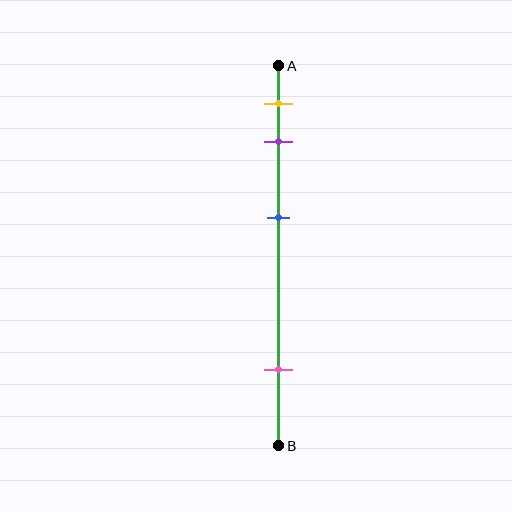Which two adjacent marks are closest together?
The yellow and purple marks are the closest adjacent pair.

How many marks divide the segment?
There are 4 marks dividing the segment.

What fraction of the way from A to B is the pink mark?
The pink mark is approximately 80% (0.8) of the way from A to B.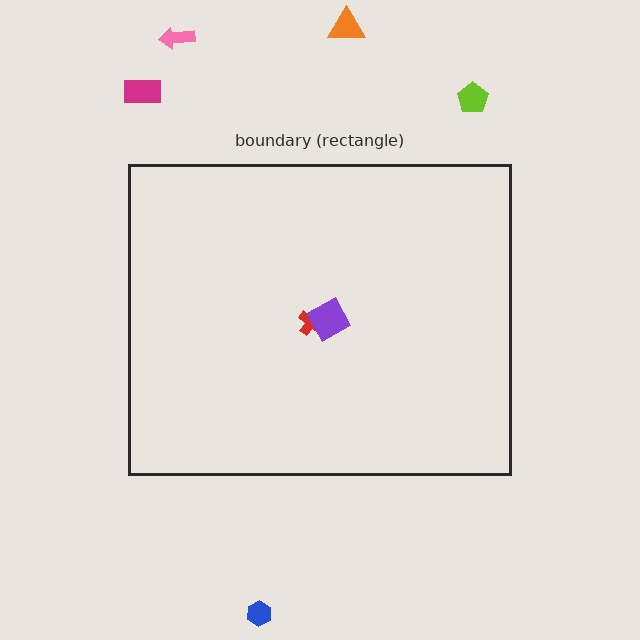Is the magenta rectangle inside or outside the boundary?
Outside.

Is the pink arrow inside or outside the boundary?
Outside.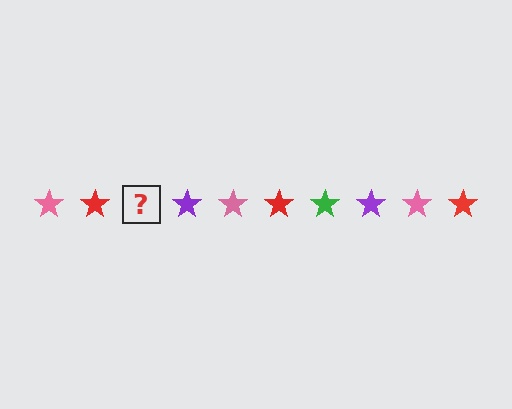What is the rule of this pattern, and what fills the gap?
The rule is that the pattern cycles through pink, red, green, purple stars. The gap should be filled with a green star.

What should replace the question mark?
The question mark should be replaced with a green star.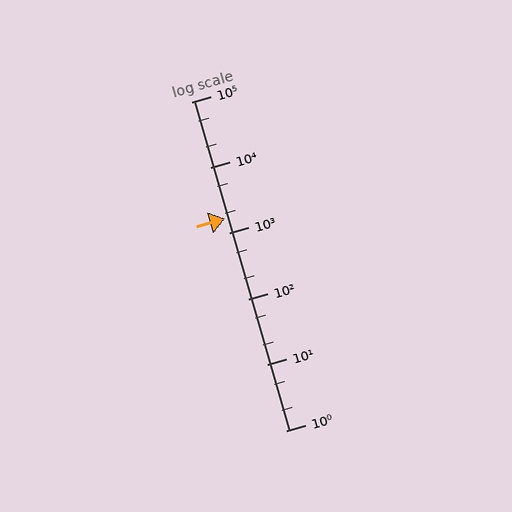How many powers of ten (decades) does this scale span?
The scale spans 5 decades, from 1 to 100000.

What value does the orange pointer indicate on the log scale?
The pointer indicates approximately 1700.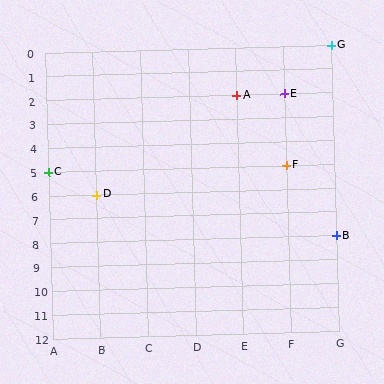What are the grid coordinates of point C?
Point C is at grid coordinates (A, 5).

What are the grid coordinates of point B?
Point B is at grid coordinates (G, 8).